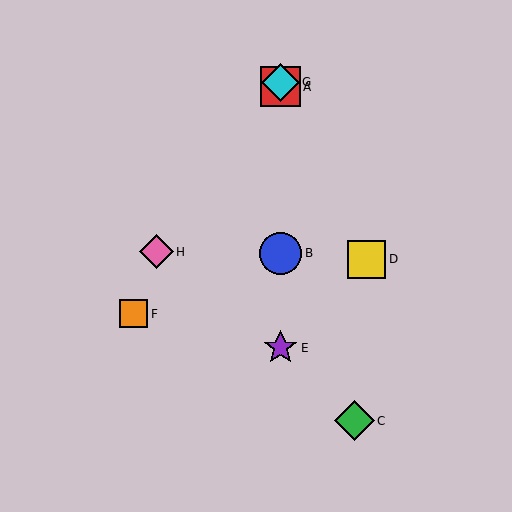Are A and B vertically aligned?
Yes, both are at x≈280.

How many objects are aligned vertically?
4 objects (A, B, E, G) are aligned vertically.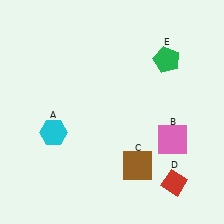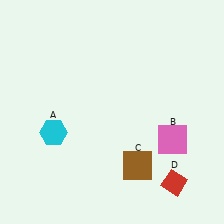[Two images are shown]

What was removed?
The green pentagon (E) was removed in Image 2.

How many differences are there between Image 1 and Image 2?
There is 1 difference between the two images.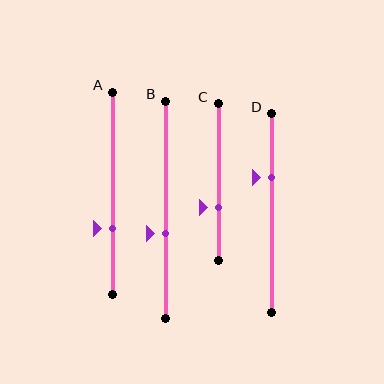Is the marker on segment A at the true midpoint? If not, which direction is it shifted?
No, the marker on segment A is shifted downward by about 17% of the segment length.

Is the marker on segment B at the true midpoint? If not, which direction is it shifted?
No, the marker on segment B is shifted downward by about 11% of the segment length.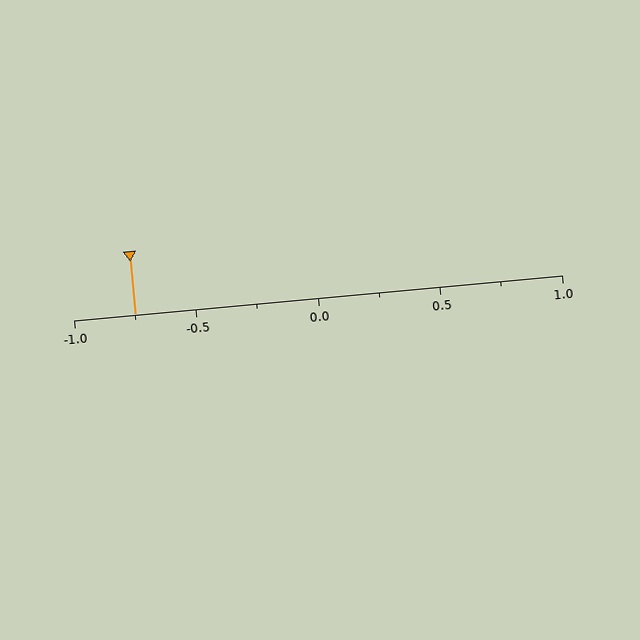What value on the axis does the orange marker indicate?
The marker indicates approximately -0.75.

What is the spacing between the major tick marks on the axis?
The major ticks are spaced 0.5 apart.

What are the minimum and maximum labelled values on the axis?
The axis runs from -1.0 to 1.0.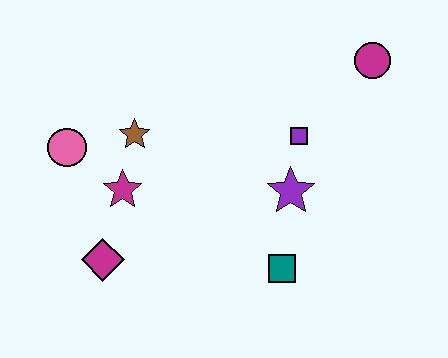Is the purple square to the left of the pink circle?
No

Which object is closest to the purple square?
The purple star is closest to the purple square.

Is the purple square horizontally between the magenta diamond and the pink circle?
No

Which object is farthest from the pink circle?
The magenta circle is farthest from the pink circle.